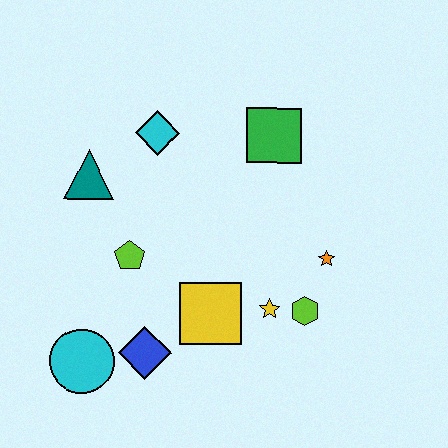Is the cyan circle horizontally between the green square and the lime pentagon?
No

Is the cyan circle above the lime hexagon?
No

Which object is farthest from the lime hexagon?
The teal triangle is farthest from the lime hexagon.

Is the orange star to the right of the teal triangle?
Yes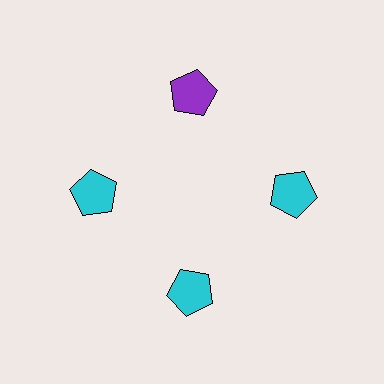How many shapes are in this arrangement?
There are 4 shapes arranged in a ring pattern.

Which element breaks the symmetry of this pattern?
The purple pentagon at roughly the 12 o'clock position breaks the symmetry. All other shapes are cyan pentagons.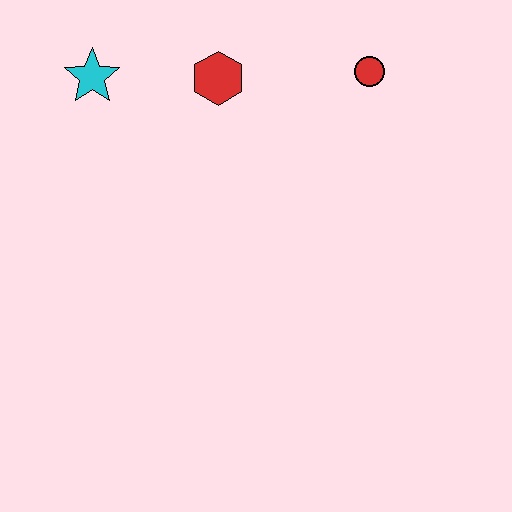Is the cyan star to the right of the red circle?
No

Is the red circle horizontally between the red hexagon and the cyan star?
No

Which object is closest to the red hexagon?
The cyan star is closest to the red hexagon.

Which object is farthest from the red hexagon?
The red circle is farthest from the red hexagon.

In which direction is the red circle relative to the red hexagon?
The red circle is to the right of the red hexagon.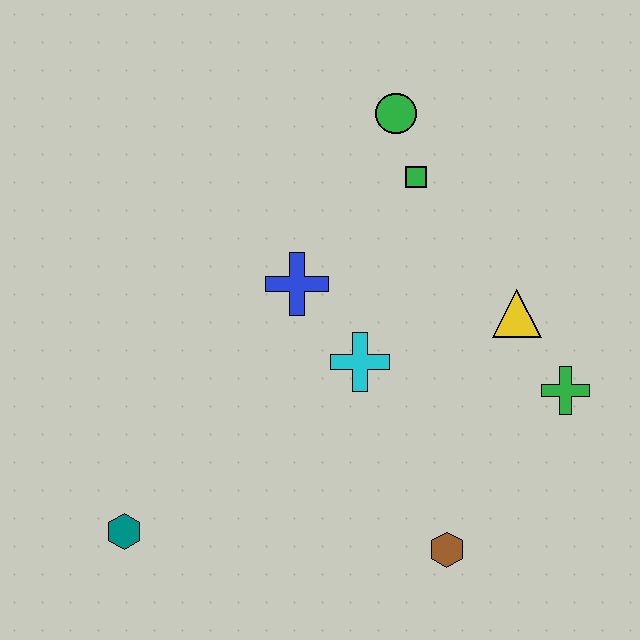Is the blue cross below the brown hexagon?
No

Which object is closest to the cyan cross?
The blue cross is closest to the cyan cross.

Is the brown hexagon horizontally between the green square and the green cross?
Yes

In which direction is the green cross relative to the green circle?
The green cross is below the green circle.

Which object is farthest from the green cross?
The teal hexagon is farthest from the green cross.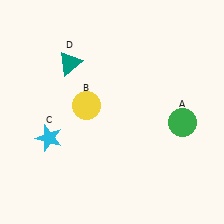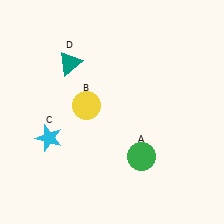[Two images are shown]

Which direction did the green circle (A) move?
The green circle (A) moved left.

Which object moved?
The green circle (A) moved left.